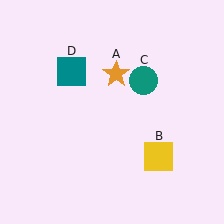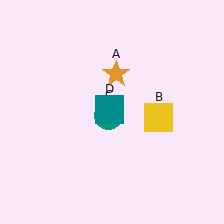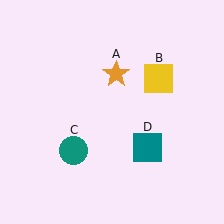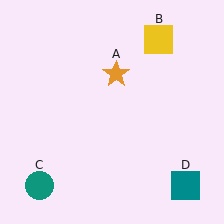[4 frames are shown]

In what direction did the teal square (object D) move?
The teal square (object D) moved down and to the right.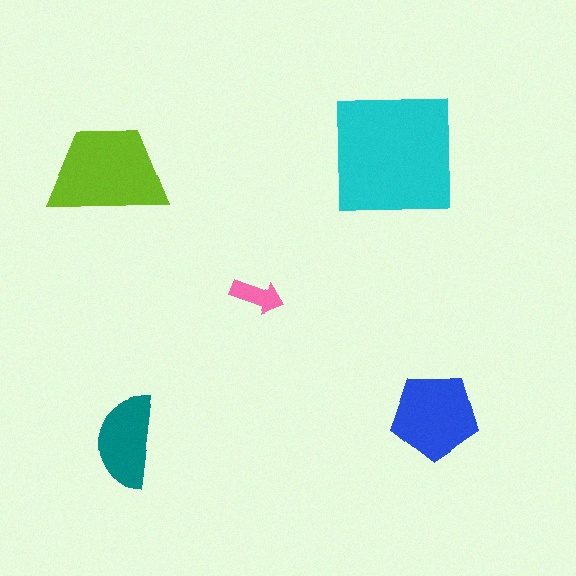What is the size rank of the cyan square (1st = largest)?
1st.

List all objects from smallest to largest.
The pink arrow, the teal semicircle, the blue pentagon, the lime trapezoid, the cyan square.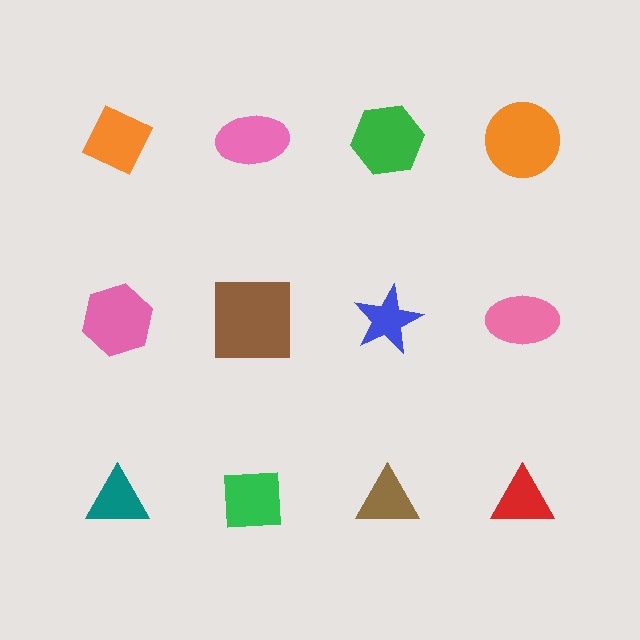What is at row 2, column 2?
A brown square.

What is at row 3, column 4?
A red triangle.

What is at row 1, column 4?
An orange circle.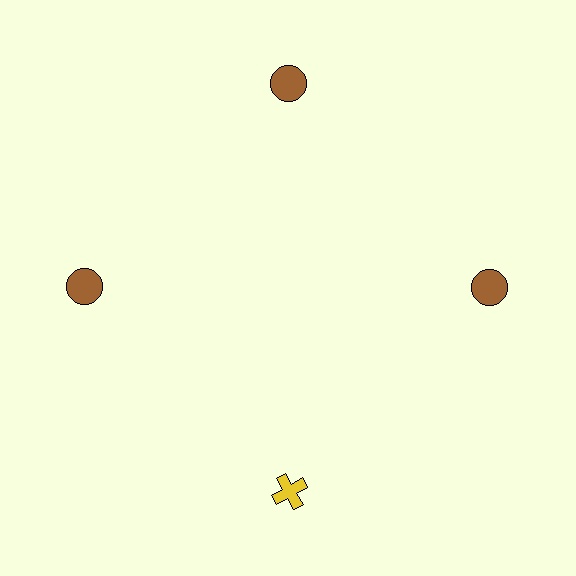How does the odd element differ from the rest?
It differs in both color (yellow instead of brown) and shape (cross instead of circle).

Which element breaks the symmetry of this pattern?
The yellow cross at roughly the 6 o'clock position breaks the symmetry. All other shapes are brown circles.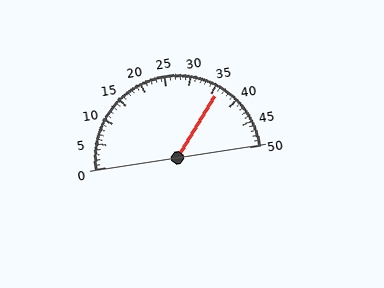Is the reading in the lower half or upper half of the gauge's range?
The reading is in the upper half of the range (0 to 50).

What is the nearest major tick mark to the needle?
The nearest major tick mark is 35.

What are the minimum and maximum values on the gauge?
The gauge ranges from 0 to 50.